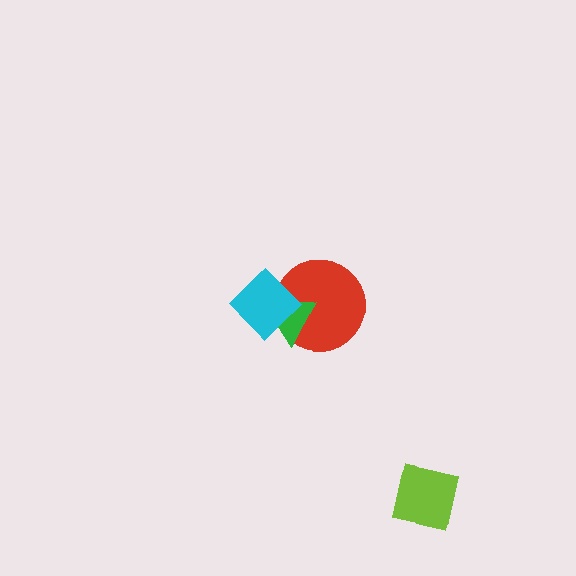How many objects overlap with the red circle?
2 objects overlap with the red circle.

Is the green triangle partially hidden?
Yes, it is partially covered by another shape.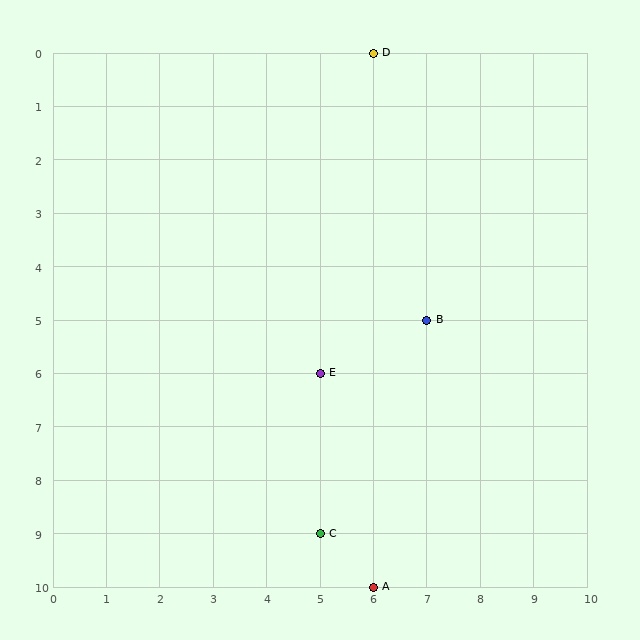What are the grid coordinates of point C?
Point C is at grid coordinates (5, 9).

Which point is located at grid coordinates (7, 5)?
Point B is at (7, 5).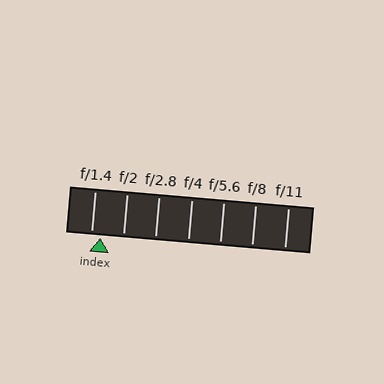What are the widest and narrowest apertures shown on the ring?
The widest aperture shown is f/1.4 and the narrowest is f/11.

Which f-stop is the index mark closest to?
The index mark is closest to f/1.4.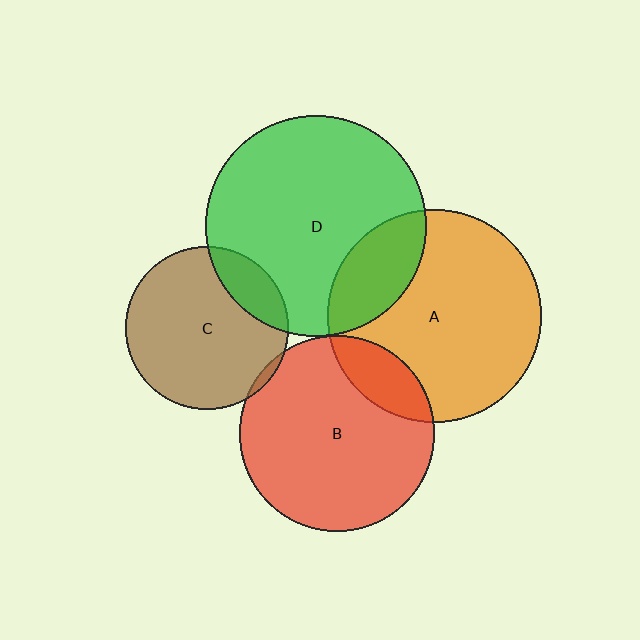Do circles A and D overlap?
Yes.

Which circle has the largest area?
Circle D (green).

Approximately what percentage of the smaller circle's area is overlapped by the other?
Approximately 20%.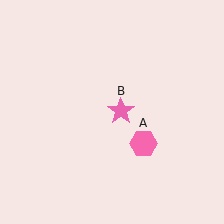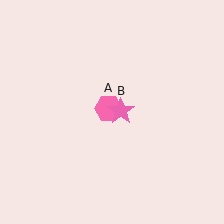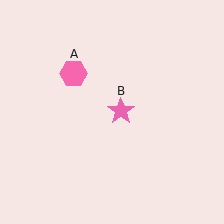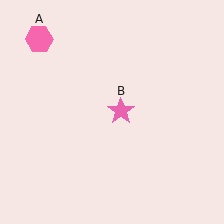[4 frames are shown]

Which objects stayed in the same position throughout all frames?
Pink star (object B) remained stationary.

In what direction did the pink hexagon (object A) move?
The pink hexagon (object A) moved up and to the left.